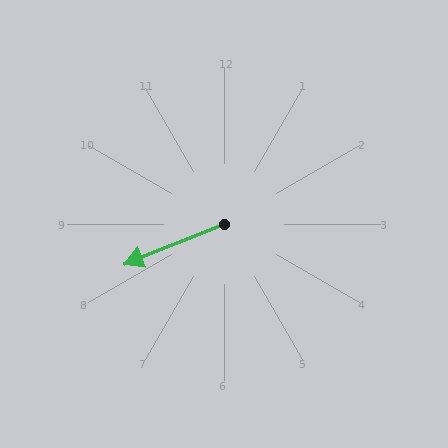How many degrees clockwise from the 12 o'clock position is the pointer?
Approximately 248 degrees.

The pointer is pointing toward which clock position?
Roughly 8 o'clock.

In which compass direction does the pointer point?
West.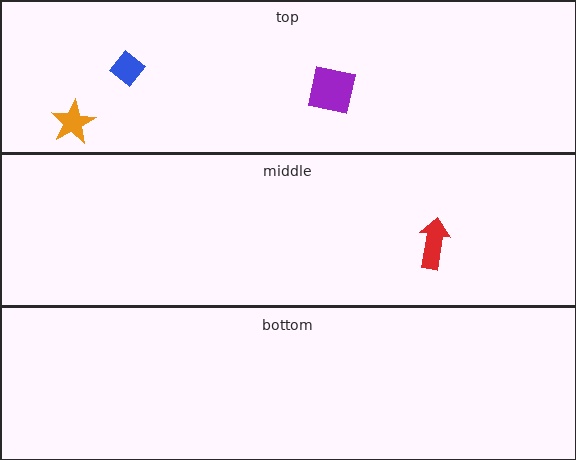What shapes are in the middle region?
The red arrow.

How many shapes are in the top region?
3.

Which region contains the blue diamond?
The top region.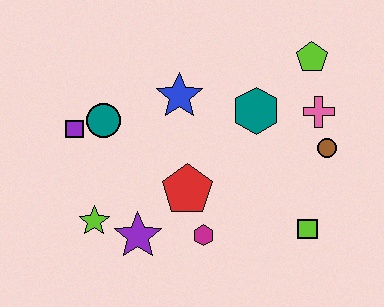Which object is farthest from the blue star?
The lime square is farthest from the blue star.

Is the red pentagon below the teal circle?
Yes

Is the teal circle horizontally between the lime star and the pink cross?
Yes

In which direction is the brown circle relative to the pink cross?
The brown circle is below the pink cross.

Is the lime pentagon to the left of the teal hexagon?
No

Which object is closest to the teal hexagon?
The pink cross is closest to the teal hexagon.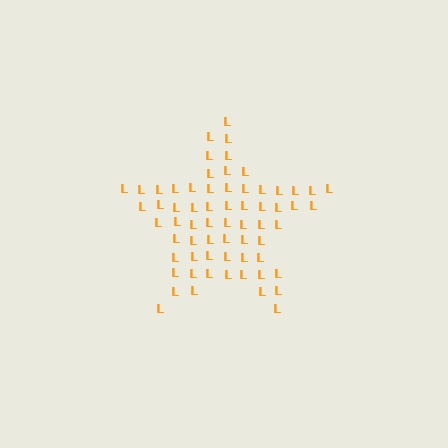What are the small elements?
The small elements are letter L's.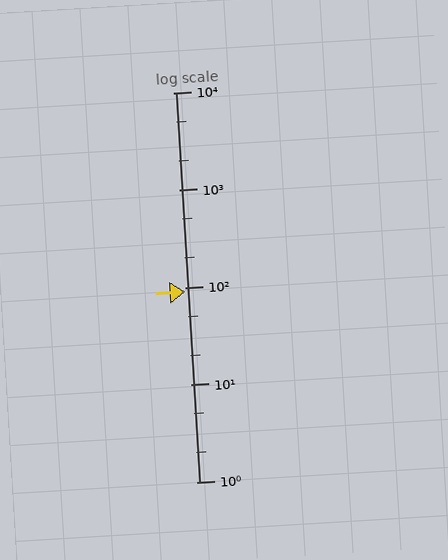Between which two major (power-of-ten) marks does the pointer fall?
The pointer is between 10 and 100.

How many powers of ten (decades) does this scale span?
The scale spans 4 decades, from 1 to 10000.